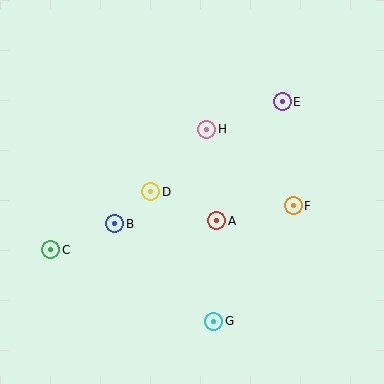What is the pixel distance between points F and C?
The distance between F and C is 247 pixels.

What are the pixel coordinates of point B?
Point B is at (115, 224).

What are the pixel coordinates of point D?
Point D is at (151, 192).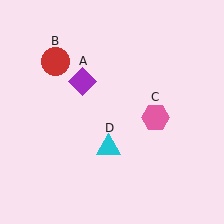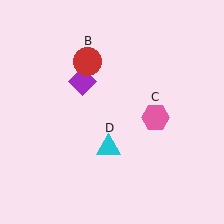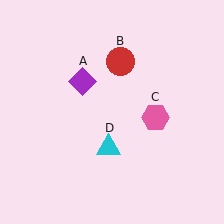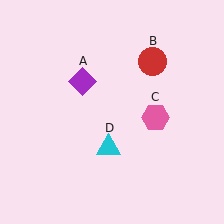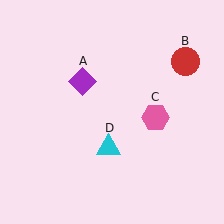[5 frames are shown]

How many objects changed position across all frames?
1 object changed position: red circle (object B).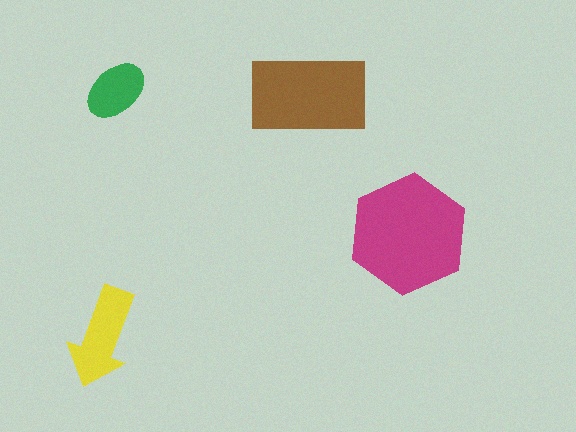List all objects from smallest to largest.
The green ellipse, the yellow arrow, the brown rectangle, the magenta hexagon.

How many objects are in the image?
There are 4 objects in the image.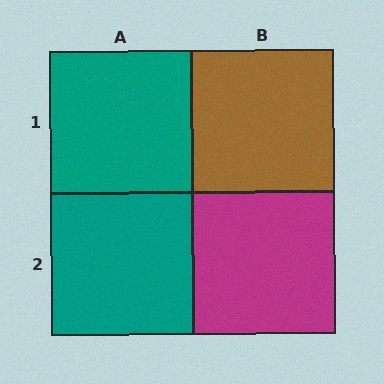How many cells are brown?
1 cell is brown.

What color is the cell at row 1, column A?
Teal.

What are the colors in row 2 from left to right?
Teal, magenta.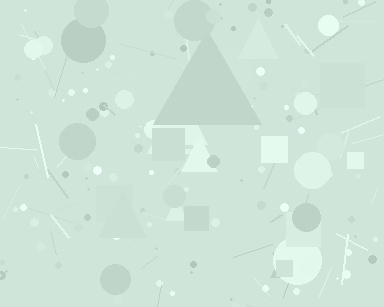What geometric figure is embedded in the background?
A triangle is embedded in the background.